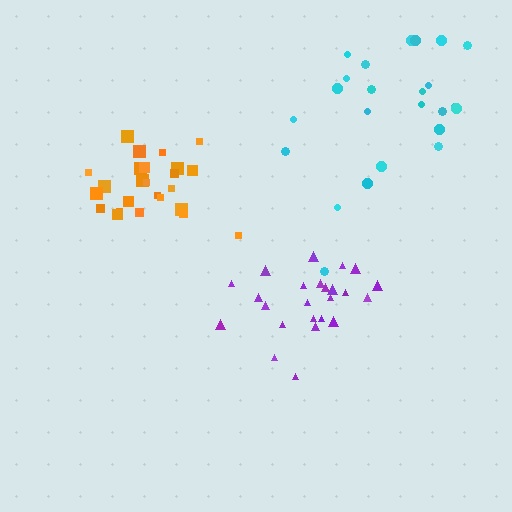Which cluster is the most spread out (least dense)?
Cyan.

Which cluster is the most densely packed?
Orange.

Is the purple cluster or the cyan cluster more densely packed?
Purple.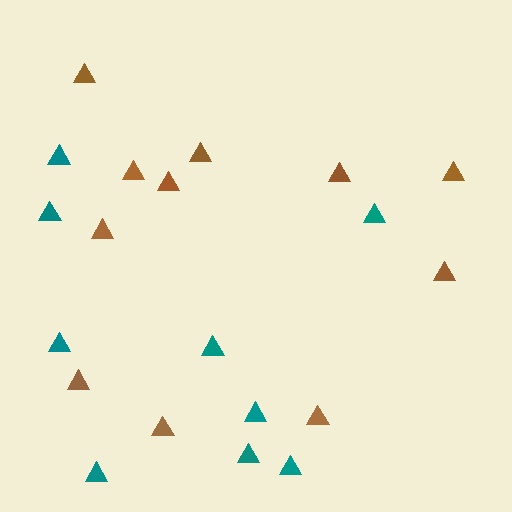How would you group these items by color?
There are 2 groups: one group of brown triangles (11) and one group of teal triangles (9).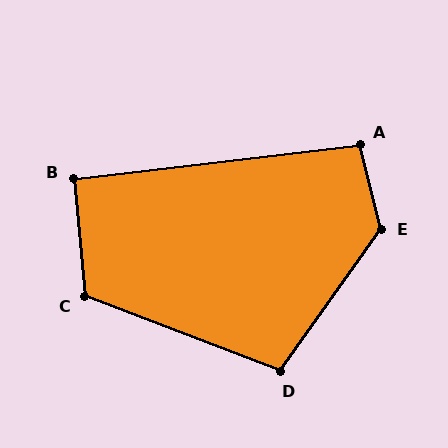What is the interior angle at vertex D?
Approximately 105 degrees (obtuse).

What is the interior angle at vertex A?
Approximately 97 degrees (obtuse).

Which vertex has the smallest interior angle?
B, at approximately 91 degrees.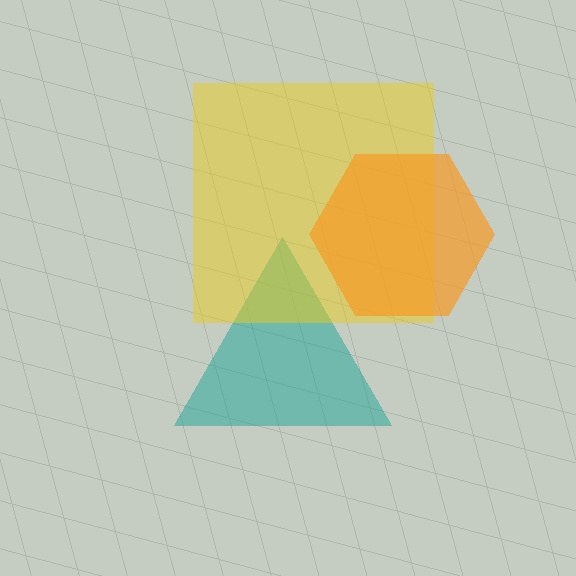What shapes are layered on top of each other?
The layered shapes are: a teal triangle, a yellow square, an orange hexagon.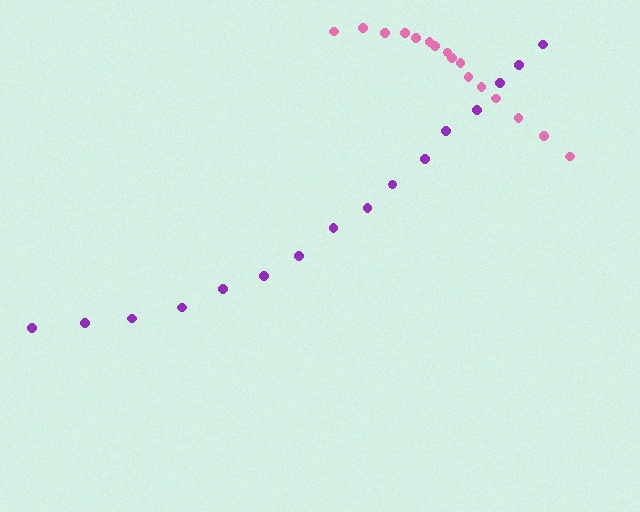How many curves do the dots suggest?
There are 2 distinct paths.